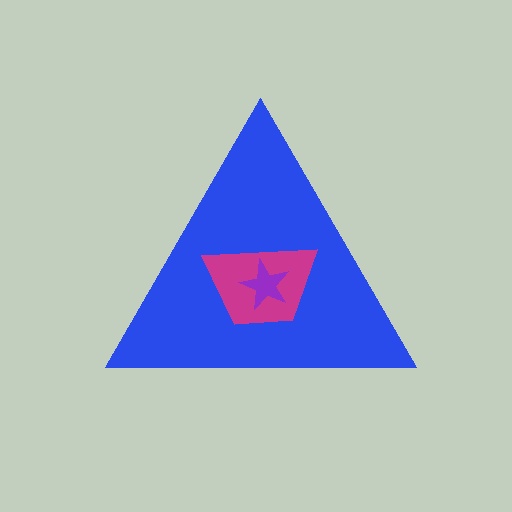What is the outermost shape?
The blue triangle.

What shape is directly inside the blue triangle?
The magenta trapezoid.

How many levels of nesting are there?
3.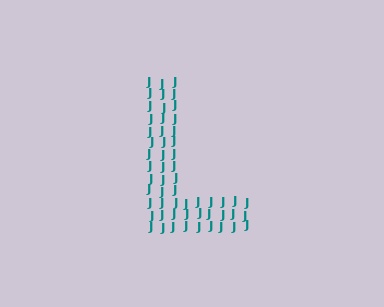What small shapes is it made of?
It is made of small letter J's.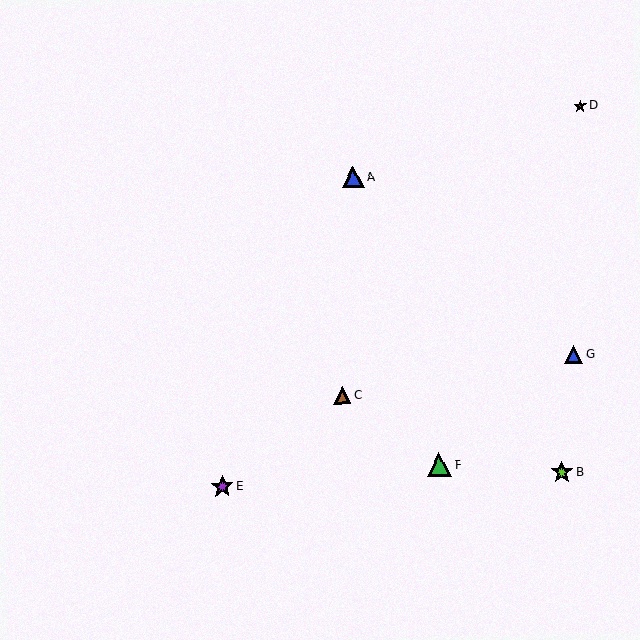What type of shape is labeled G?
Shape G is a blue triangle.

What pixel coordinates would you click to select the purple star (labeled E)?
Click at (222, 487) to select the purple star E.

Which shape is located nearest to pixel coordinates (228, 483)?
The purple star (labeled E) at (222, 487) is nearest to that location.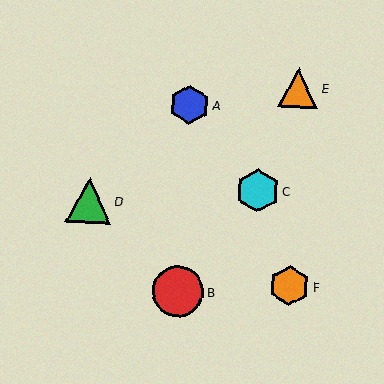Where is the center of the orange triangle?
The center of the orange triangle is at (298, 88).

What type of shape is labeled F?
Shape F is an orange hexagon.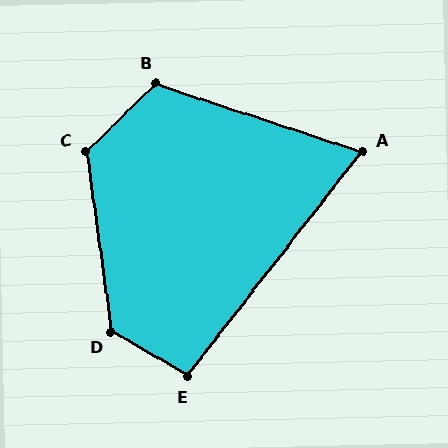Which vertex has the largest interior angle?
D, at approximately 128 degrees.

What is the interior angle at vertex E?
Approximately 98 degrees (obtuse).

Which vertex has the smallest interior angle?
A, at approximately 70 degrees.